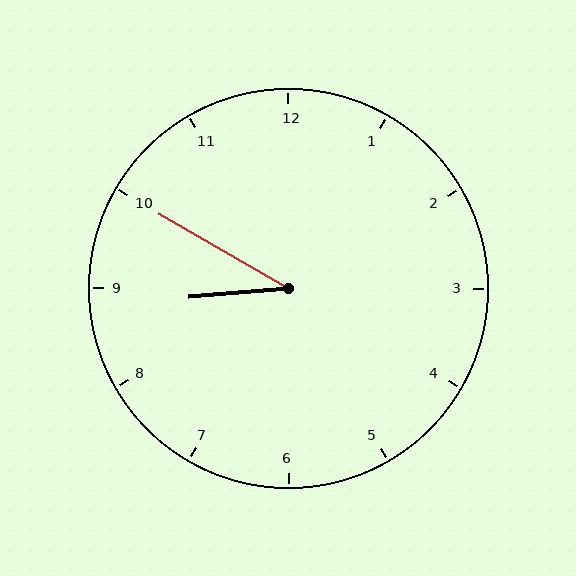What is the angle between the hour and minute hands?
Approximately 35 degrees.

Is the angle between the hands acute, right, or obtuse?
It is acute.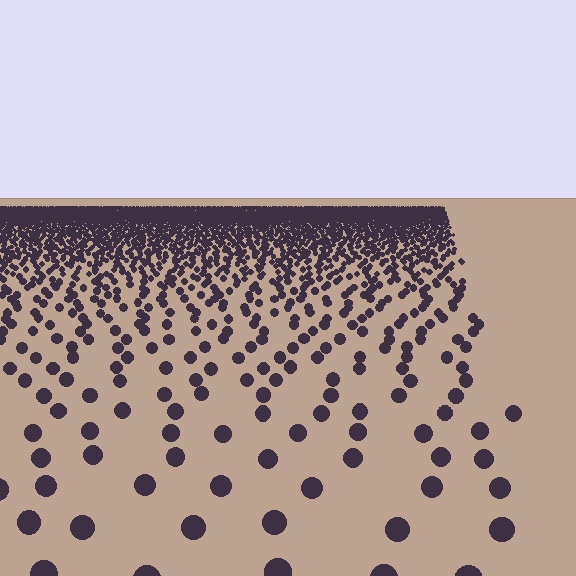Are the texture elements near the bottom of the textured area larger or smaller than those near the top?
Larger. Near the bottom, elements are closer to the viewer and appear at a bigger on-screen size.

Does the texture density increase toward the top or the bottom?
Density increases toward the top.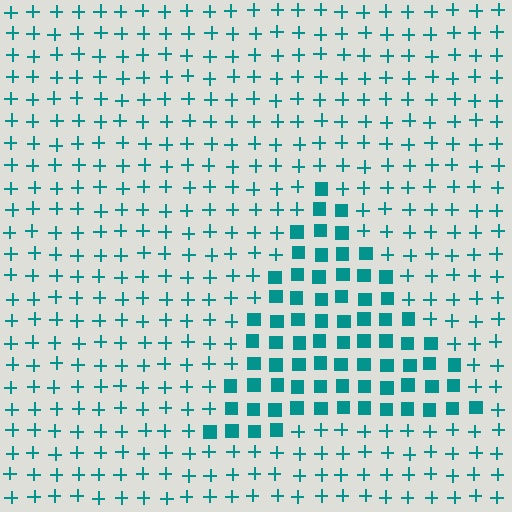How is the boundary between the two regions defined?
The boundary is defined by a change in element shape: squares inside vs. plus signs outside. All elements share the same color and spacing.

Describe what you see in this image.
The image is filled with small teal elements arranged in a uniform grid. A triangle-shaped region contains squares, while the surrounding area contains plus signs. The boundary is defined purely by the change in element shape.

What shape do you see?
I see a triangle.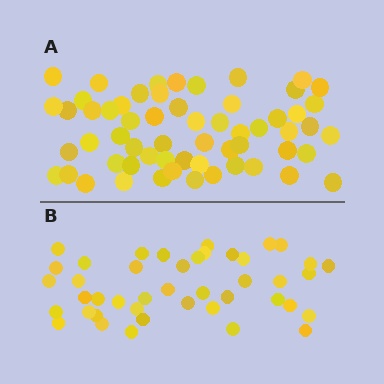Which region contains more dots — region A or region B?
Region A (the top region) has more dots.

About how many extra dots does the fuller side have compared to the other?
Region A has approximately 15 more dots than region B.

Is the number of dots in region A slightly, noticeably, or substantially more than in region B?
Region A has noticeably more, but not dramatically so. The ratio is roughly 1.4 to 1.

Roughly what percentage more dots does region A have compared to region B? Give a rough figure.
About 35% more.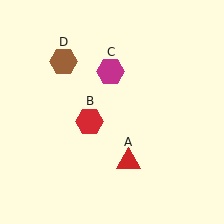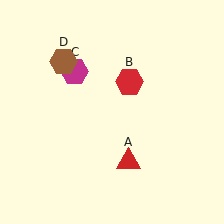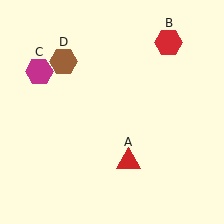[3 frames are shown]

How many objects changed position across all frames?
2 objects changed position: red hexagon (object B), magenta hexagon (object C).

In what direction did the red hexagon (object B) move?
The red hexagon (object B) moved up and to the right.